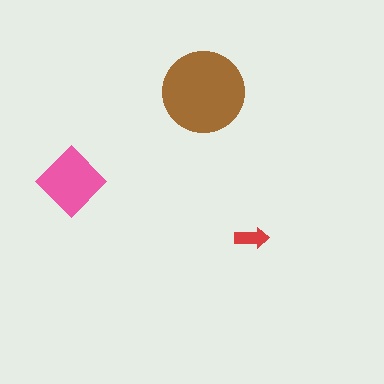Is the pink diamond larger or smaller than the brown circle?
Smaller.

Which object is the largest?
The brown circle.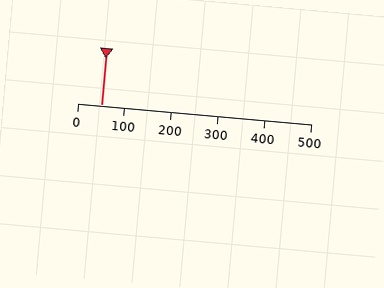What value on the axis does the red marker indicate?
The marker indicates approximately 50.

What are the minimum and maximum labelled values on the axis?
The axis runs from 0 to 500.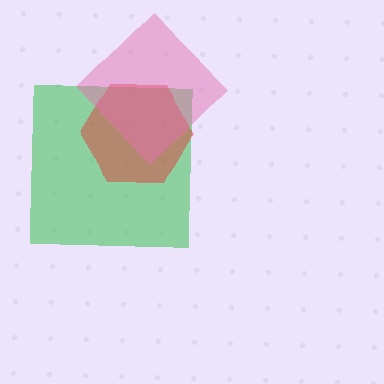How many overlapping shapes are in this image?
There are 3 overlapping shapes in the image.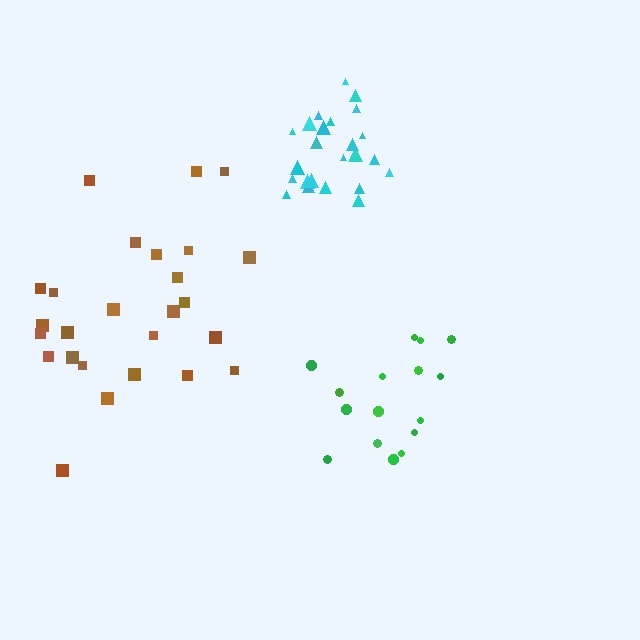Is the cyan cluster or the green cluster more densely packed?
Cyan.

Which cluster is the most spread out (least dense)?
Brown.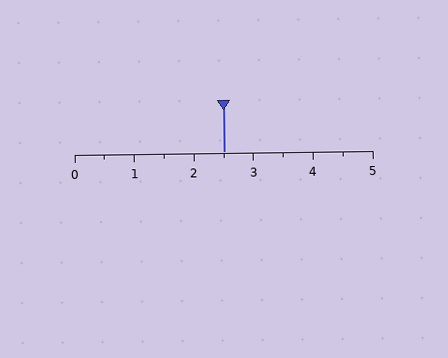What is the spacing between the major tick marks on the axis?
The major ticks are spaced 1 apart.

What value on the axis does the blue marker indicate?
The marker indicates approximately 2.5.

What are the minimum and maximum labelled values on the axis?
The axis runs from 0 to 5.